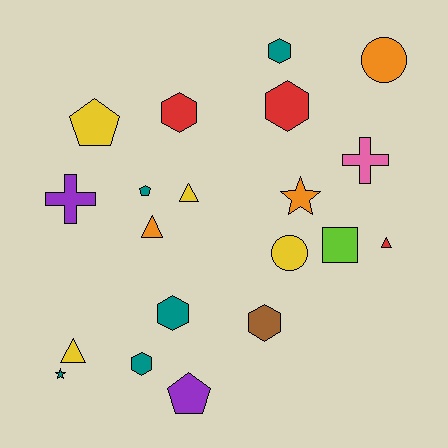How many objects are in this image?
There are 20 objects.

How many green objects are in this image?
There are no green objects.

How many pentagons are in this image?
There are 3 pentagons.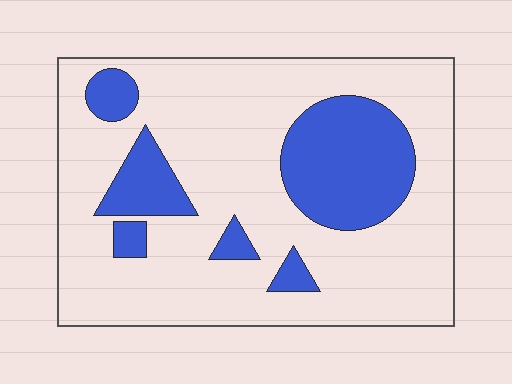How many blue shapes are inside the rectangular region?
6.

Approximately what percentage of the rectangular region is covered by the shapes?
Approximately 25%.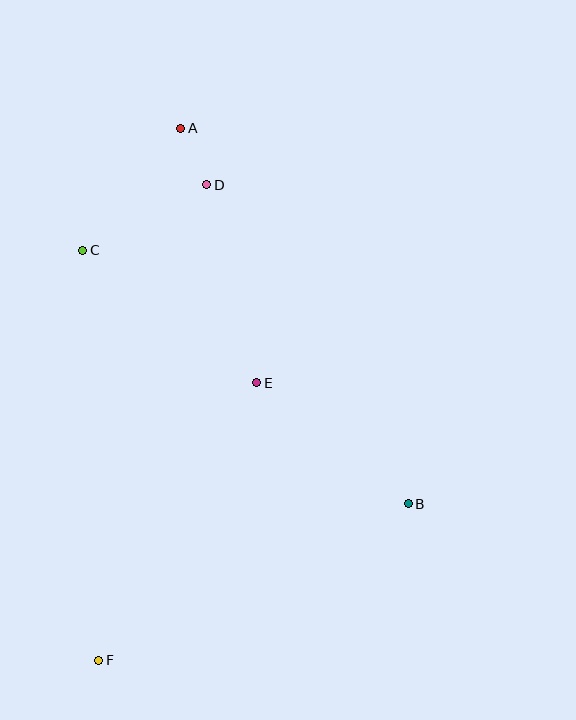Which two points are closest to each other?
Points A and D are closest to each other.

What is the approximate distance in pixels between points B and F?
The distance between B and F is approximately 347 pixels.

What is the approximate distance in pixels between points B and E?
The distance between B and E is approximately 194 pixels.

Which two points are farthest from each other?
Points A and F are farthest from each other.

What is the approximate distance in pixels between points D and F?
The distance between D and F is approximately 487 pixels.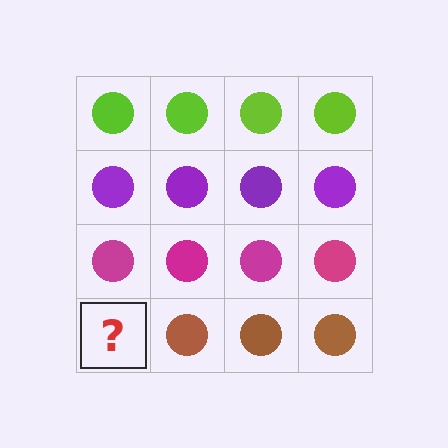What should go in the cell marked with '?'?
The missing cell should contain a brown circle.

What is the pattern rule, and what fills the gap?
The rule is that each row has a consistent color. The gap should be filled with a brown circle.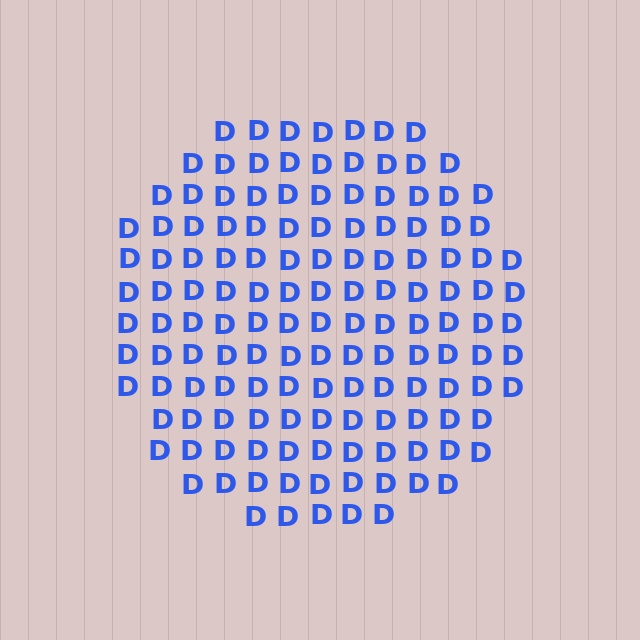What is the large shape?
The large shape is a circle.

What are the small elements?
The small elements are letter D's.